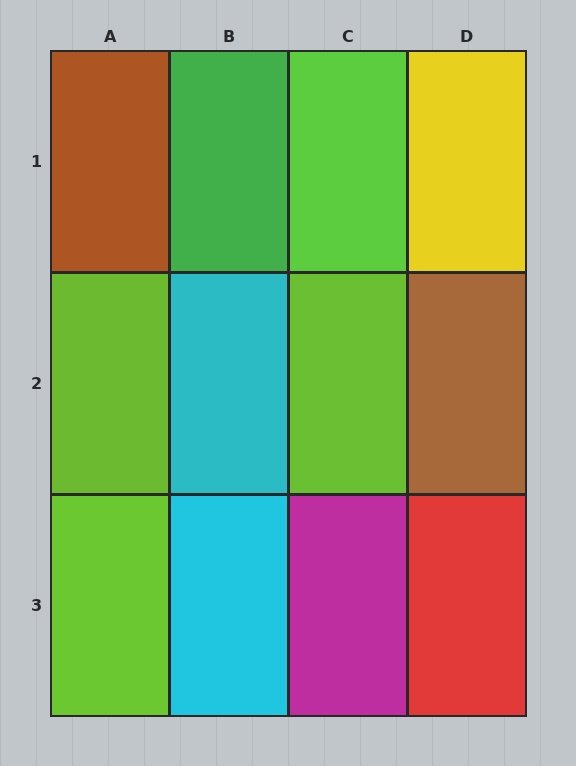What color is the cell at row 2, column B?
Cyan.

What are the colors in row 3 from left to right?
Lime, cyan, magenta, red.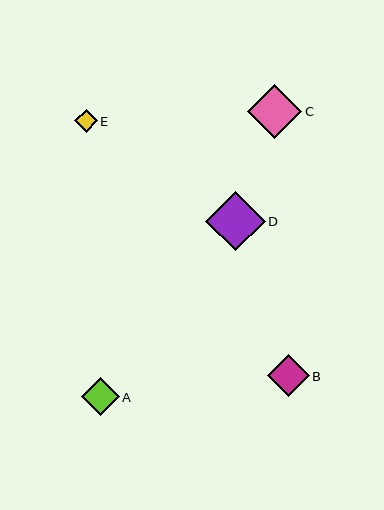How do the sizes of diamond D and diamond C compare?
Diamond D and diamond C are approximately the same size.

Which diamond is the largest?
Diamond D is the largest with a size of approximately 59 pixels.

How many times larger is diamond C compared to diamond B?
Diamond C is approximately 1.3 times the size of diamond B.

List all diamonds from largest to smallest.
From largest to smallest: D, C, B, A, E.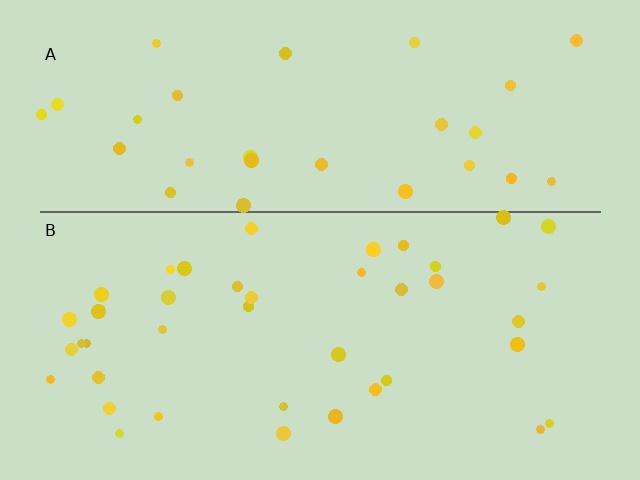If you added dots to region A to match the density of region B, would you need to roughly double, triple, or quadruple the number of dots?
Approximately double.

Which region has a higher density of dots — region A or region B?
B (the bottom).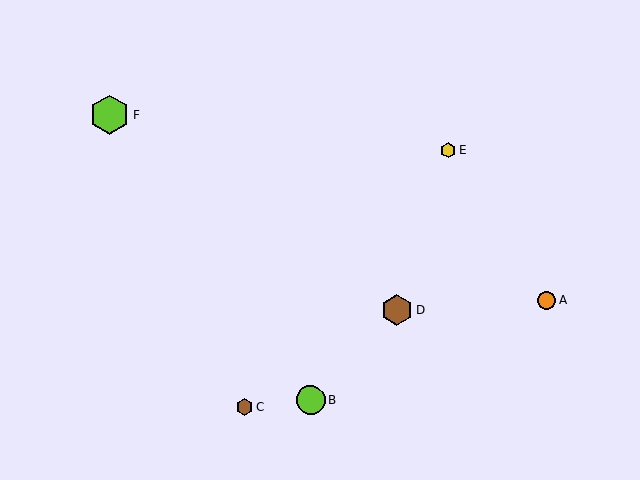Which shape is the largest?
The lime hexagon (labeled F) is the largest.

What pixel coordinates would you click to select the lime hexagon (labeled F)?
Click at (110, 114) to select the lime hexagon F.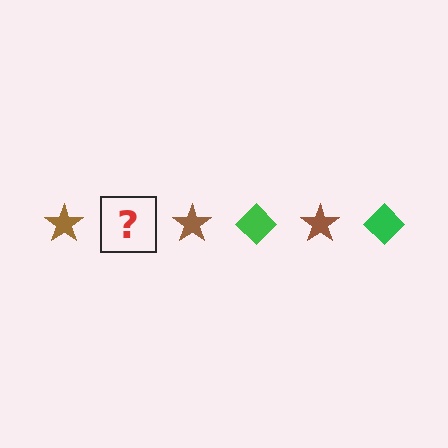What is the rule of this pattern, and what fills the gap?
The rule is that the pattern alternates between brown star and green diamond. The gap should be filled with a green diamond.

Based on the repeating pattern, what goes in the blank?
The blank should be a green diamond.